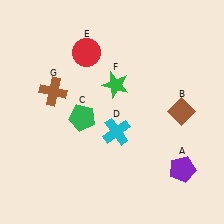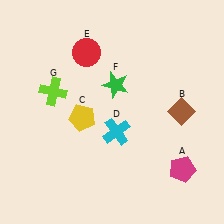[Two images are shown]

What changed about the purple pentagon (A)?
In Image 1, A is purple. In Image 2, it changed to magenta.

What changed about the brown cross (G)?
In Image 1, G is brown. In Image 2, it changed to lime.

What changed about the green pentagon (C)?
In Image 1, C is green. In Image 2, it changed to yellow.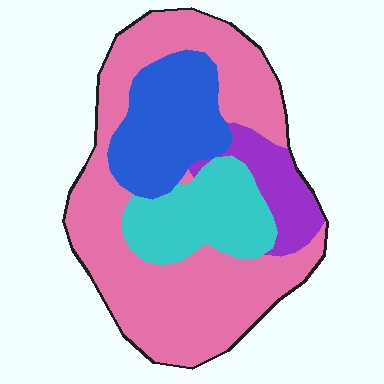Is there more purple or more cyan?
Cyan.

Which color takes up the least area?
Purple, at roughly 10%.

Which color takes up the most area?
Pink, at roughly 55%.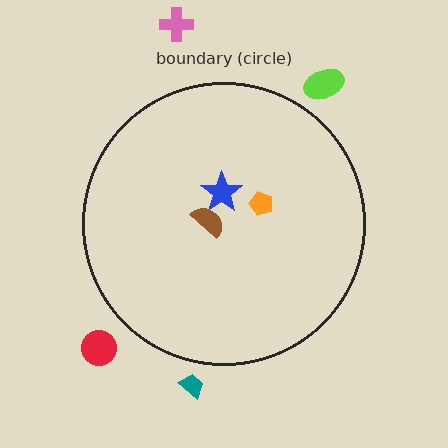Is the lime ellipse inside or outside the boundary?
Outside.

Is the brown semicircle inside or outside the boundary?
Inside.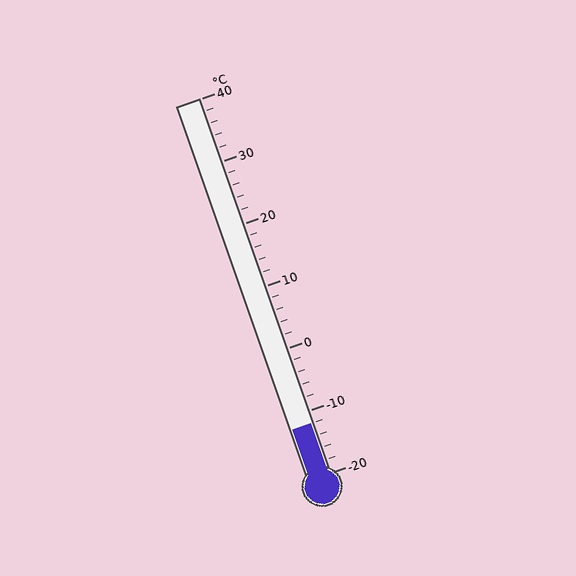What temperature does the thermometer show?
The thermometer shows approximately -12°C.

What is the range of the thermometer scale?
The thermometer scale ranges from -20°C to 40°C.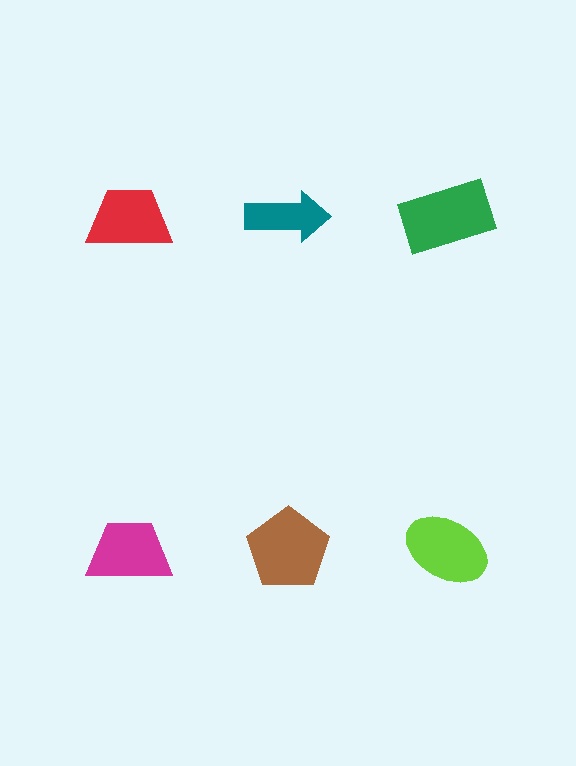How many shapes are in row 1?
3 shapes.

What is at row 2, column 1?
A magenta trapezoid.